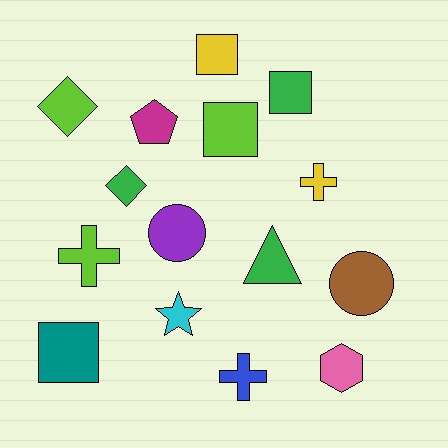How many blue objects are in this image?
There is 1 blue object.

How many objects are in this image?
There are 15 objects.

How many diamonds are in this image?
There are 2 diamonds.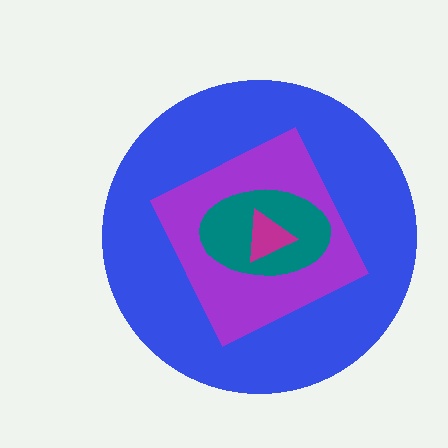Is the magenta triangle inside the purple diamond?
Yes.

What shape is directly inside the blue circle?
The purple diamond.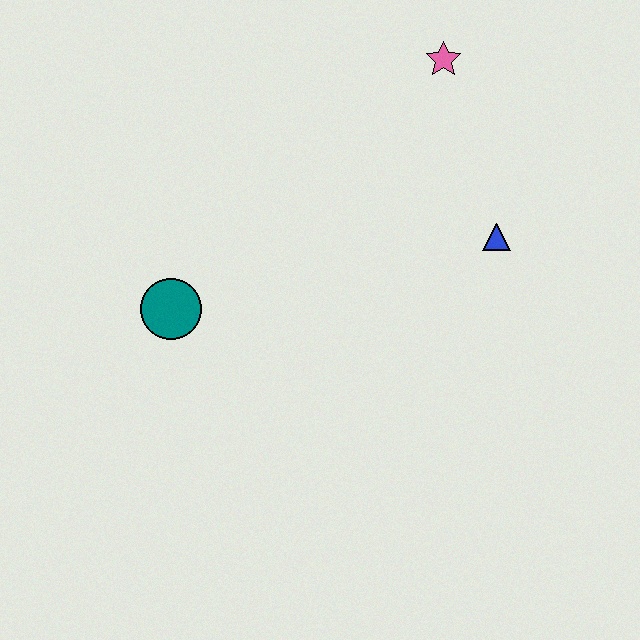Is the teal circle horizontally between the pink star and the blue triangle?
No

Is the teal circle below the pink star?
Yes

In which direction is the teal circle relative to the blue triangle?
The teal circle is to the left of the blue triangle.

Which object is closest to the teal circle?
The blue triangle is closest to the teal circle.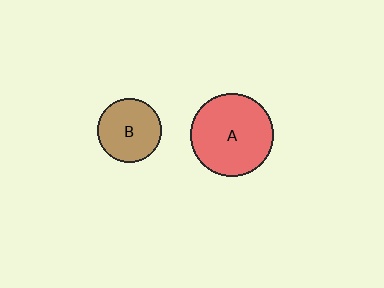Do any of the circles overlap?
No, none of the circles overlap.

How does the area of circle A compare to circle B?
Approximately 1.7 times.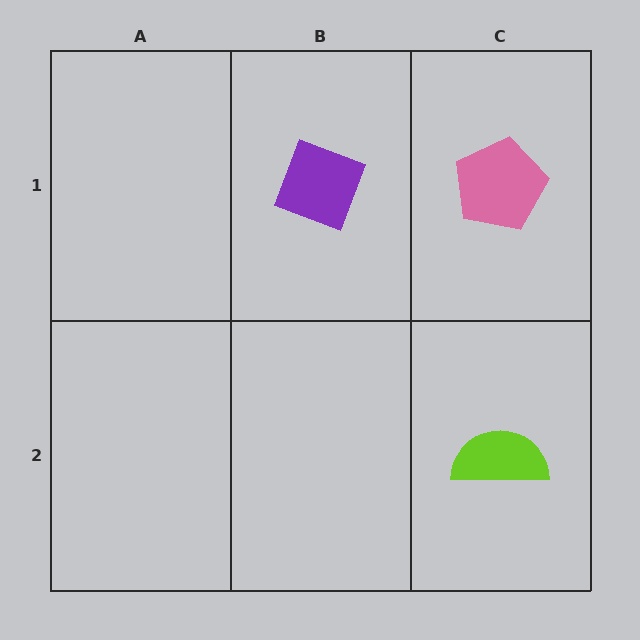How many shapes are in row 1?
2 shapes.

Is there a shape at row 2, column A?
No, that cell is empty.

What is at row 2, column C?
A lime semicircle.